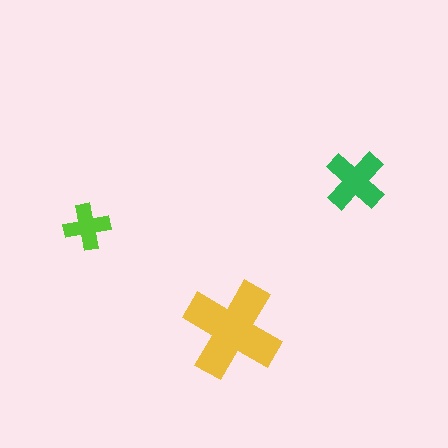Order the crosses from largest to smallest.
the yellow one, the green one, the lime one.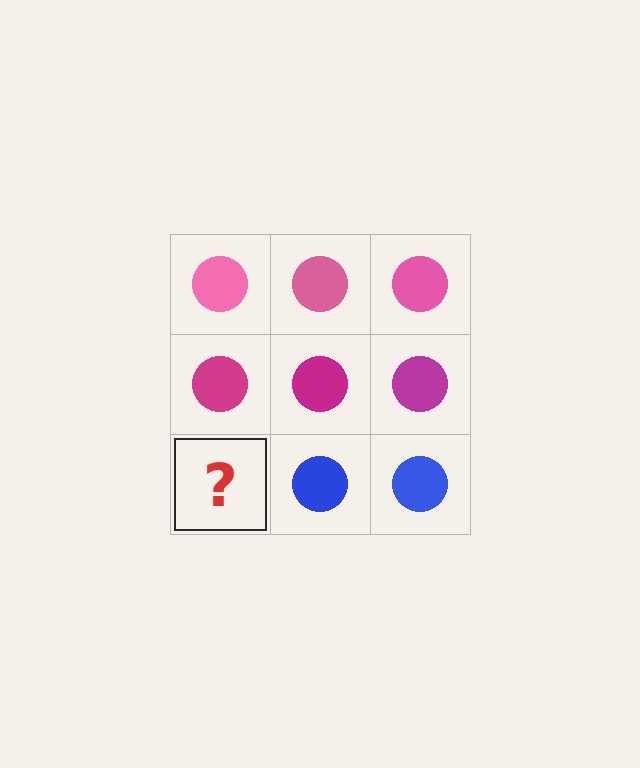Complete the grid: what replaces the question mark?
The question mark should be replaced with a blue circle.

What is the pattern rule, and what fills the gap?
The rule is that each row has a consistent color. The gap should be filled with a blue circle.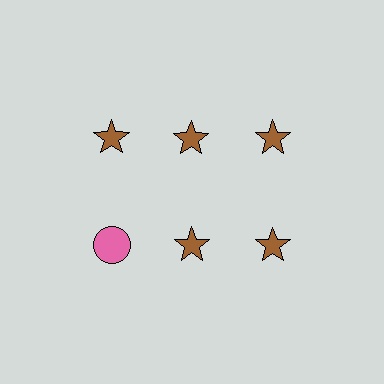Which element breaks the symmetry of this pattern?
The pink circle in the second row, leftmost column breaks the symmetry. All other shapes are brown stars.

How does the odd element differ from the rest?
It differs in both color (pink instead of brown) and shape (circle instead of star).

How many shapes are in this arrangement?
There are 6 shapes arranged in a grid pattern.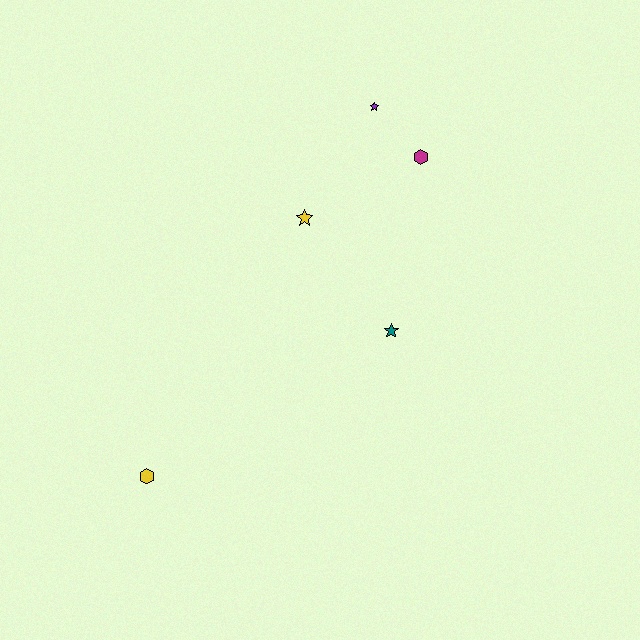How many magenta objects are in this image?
There is 1 magenta object.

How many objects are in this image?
There are 5 objects.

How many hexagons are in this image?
There are 2 hexagons.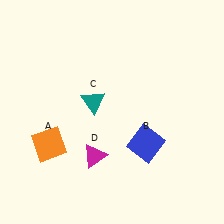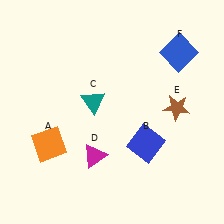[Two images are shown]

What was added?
A brown star (E), a blue square (F) were added in Image 2.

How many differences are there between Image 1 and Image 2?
There are 2 differences between the two images.